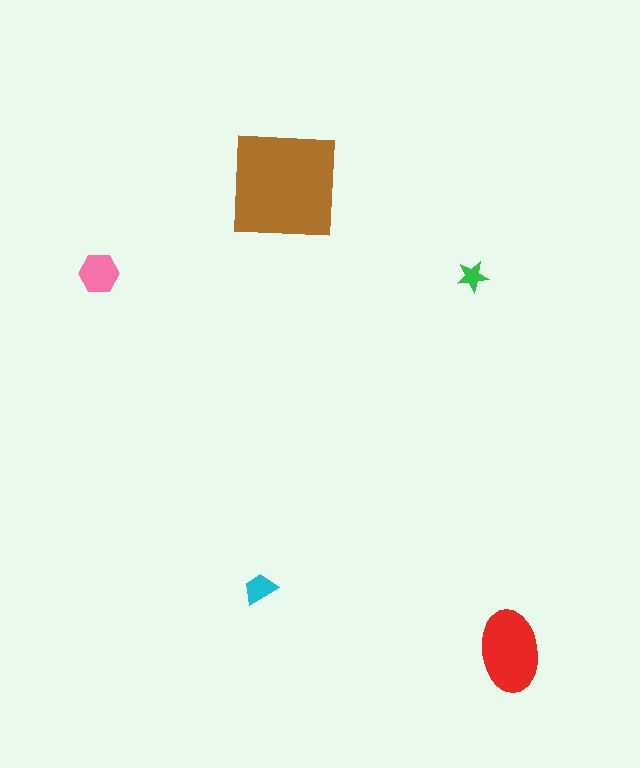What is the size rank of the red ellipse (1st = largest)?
2nd.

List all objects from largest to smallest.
The brown square, the red ellipse, the pink hexagon, the cyan trapezoid, the green star.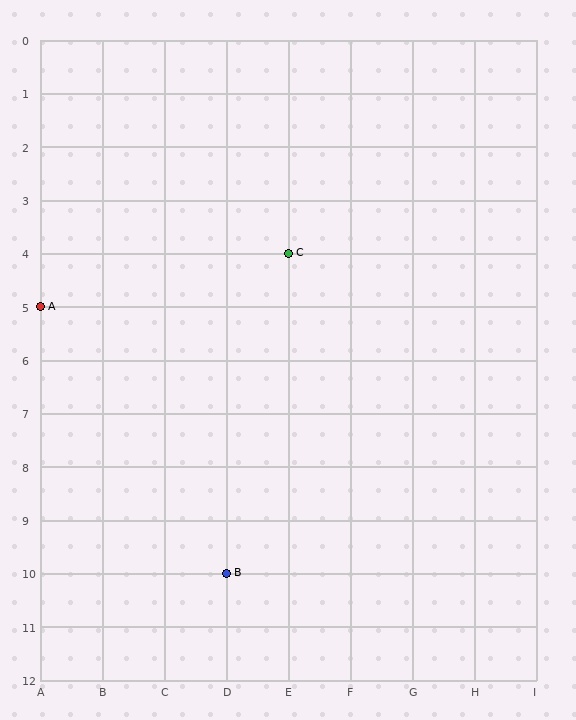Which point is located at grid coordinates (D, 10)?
Point B is at (D, 10).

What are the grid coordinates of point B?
Point B is at grid coordinates (D, 10).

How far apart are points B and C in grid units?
Points B and C are 1 column and 6 rows apart (about 6.1 grid units diagonally).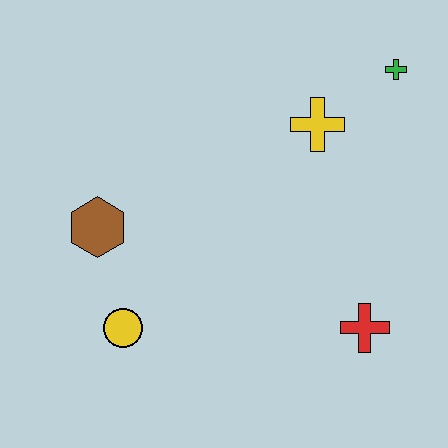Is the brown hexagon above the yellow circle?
Yes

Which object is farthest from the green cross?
The yellow circle is farthest from the green cross.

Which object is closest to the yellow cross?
The green cross is closest to the yellow cross.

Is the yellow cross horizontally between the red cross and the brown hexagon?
Yes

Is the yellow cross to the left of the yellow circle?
No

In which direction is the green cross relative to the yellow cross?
The green cross is to the right of the yellow cross.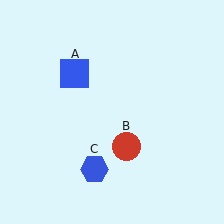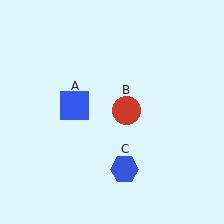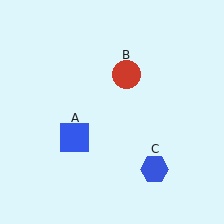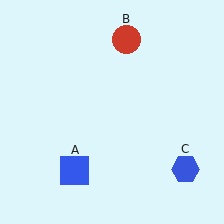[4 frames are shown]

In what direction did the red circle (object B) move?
The red circle (object B) moved up.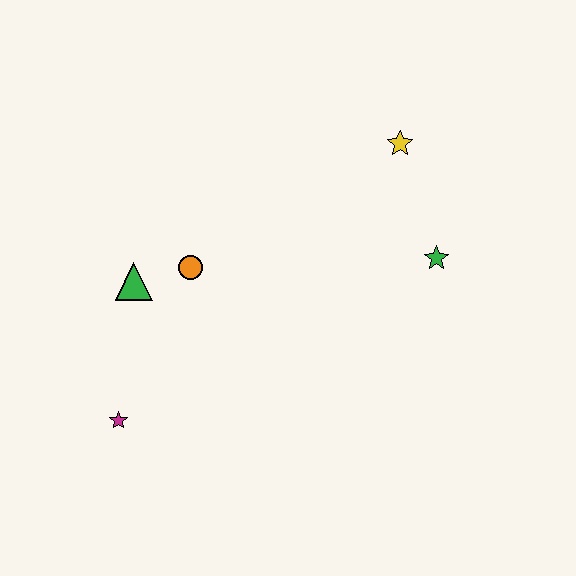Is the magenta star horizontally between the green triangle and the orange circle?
No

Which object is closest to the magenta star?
The green triangle is closest to the magenta star.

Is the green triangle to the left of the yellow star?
Yes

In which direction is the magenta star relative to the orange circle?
The magenta star is below the orange circle.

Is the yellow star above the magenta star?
Yes